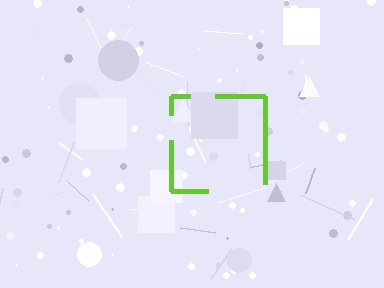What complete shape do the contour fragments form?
The contour fragments form a square.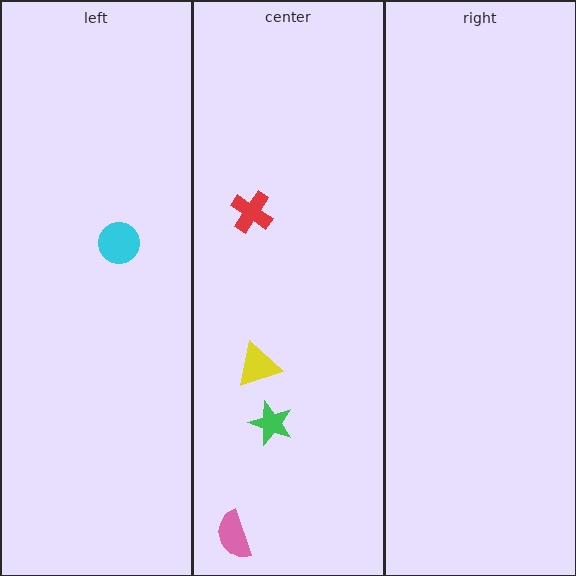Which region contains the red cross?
The center region.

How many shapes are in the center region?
4.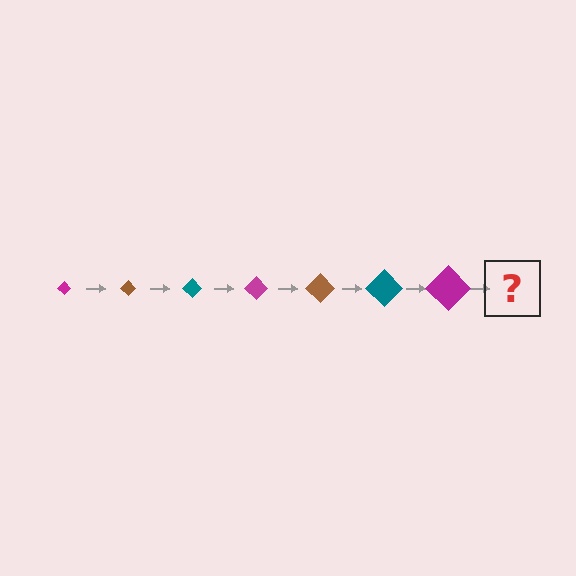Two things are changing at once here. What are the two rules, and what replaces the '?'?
The two rules are that the diamond grows larger each step and the color cycles through magenta, brown, and teal. The '?' should be a brown diamond, larger than the previous one.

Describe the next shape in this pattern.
It should be a brown diamond, larger than the previous one.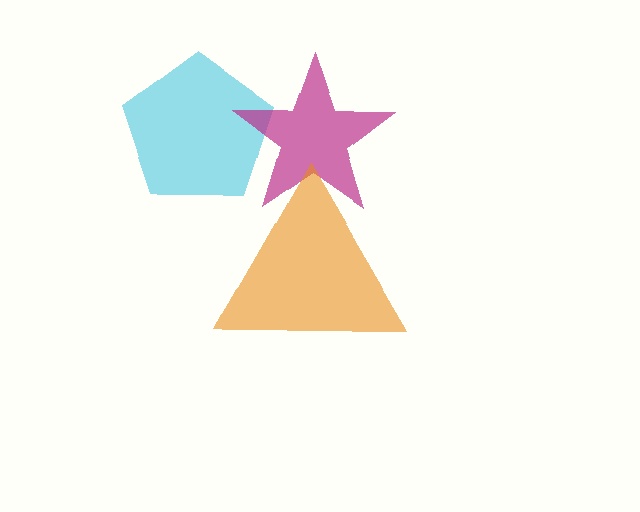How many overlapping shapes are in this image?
There are 3 overlapping shapes in the image.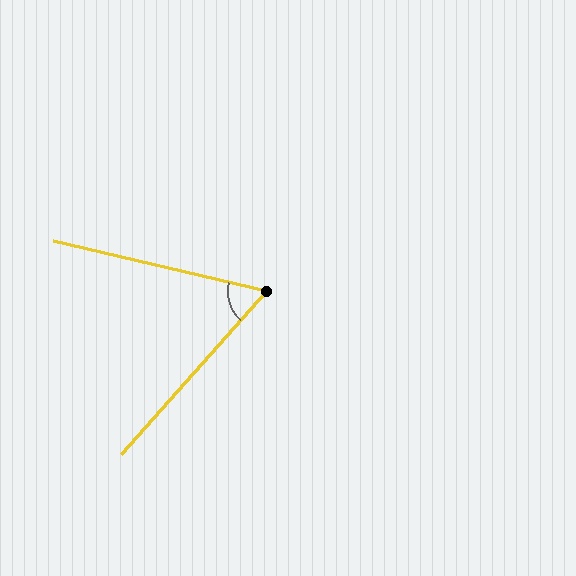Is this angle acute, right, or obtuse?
It is acute.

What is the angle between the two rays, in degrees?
Approximately 62 degrees.